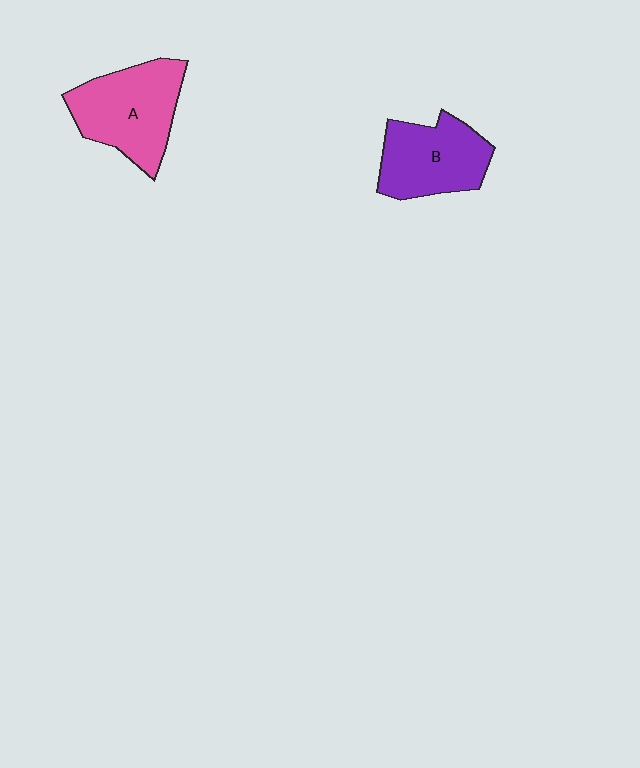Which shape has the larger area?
Shape A (pink).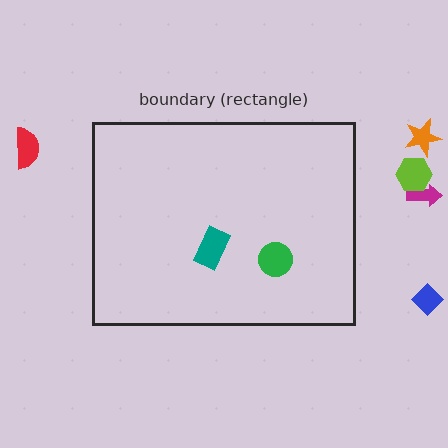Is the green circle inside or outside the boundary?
Inside.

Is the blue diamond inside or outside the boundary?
Outside.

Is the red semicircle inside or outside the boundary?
Outside.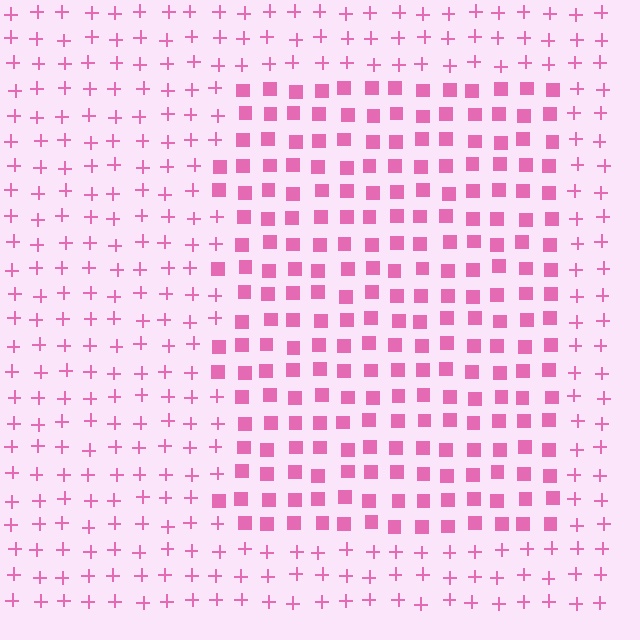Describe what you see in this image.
The image is filled with small pink elements arranged in a uniform grid. A rectangle-shaped region contains squares, while the surrounding area contains plus signs. The boundary is defined purely by the change in element shape.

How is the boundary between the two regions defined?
The boundary is defined by a change in element shape: squares inside vs. plus signs outside. All elements share the same color and spacing.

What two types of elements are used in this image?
The image uses squares inside the rectangle region and plus signs outside it.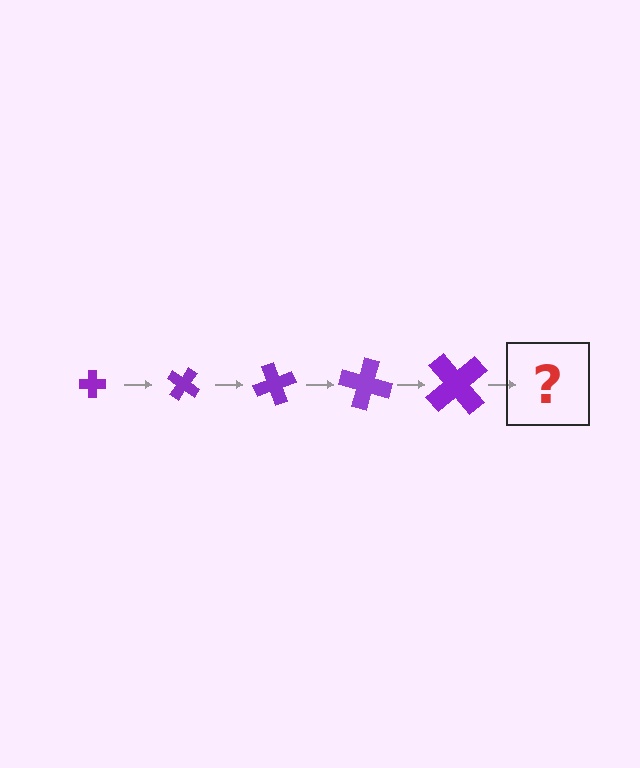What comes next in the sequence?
The next element should be a cross, larger than the previous one and rotated 175 degrees from the start.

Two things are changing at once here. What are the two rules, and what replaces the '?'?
The two rules are that the cross grows larger each step and it rotates 35 degrees each step. The '?' should be a cross, larger than the previous one and rotated 175 degrees from the start.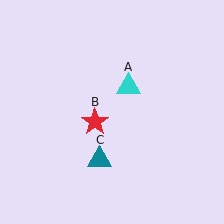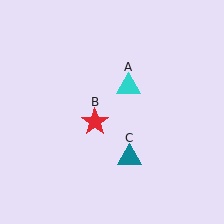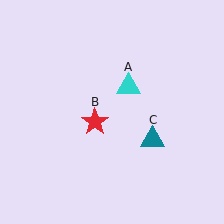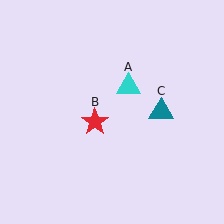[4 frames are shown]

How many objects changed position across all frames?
1 object changed position: teal triangle (object C).